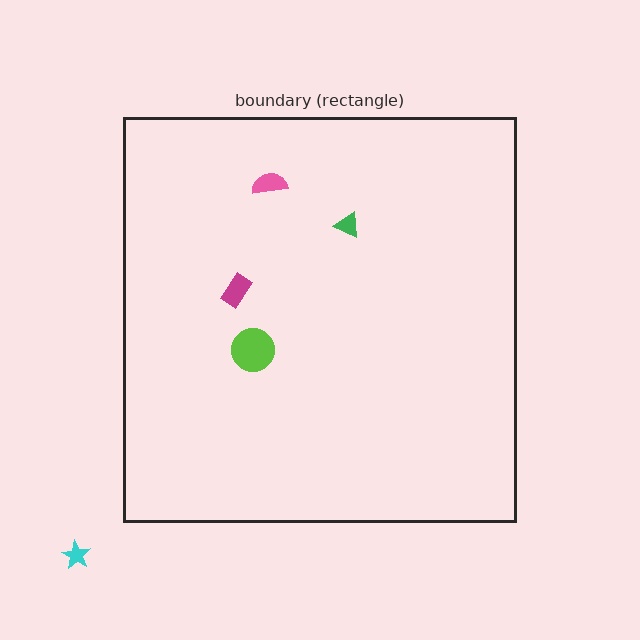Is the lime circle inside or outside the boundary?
Inside.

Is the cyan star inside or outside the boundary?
Outside.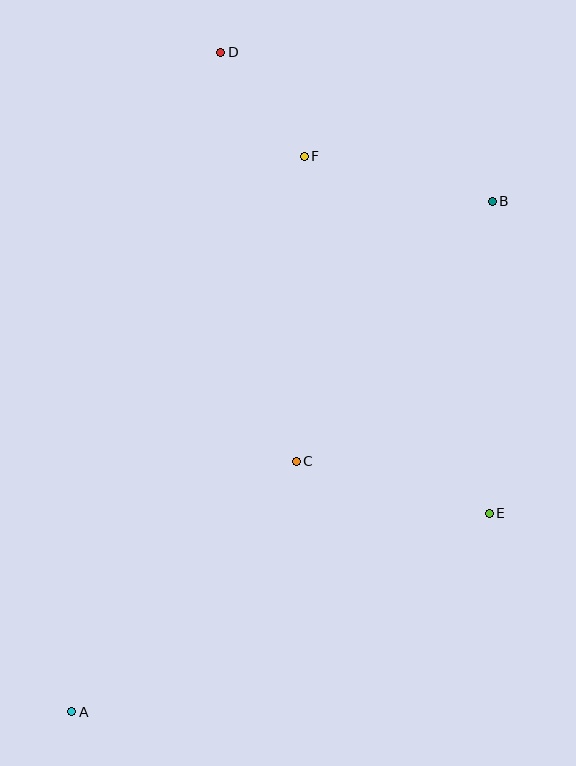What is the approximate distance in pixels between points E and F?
The distance between E and F is approximately 403 pixels.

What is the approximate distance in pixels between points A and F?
The distance between A and F is approximately 602 pixels.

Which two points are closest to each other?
Points D and F are closest to each other.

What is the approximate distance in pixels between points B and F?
The distance between B and F is approximately 194 pixels.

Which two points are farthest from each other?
Points A and D are farthest from each other.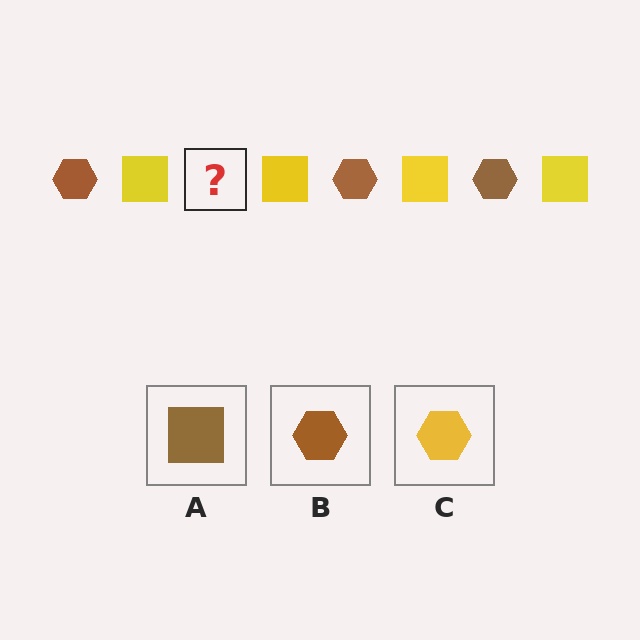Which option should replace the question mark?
Option B.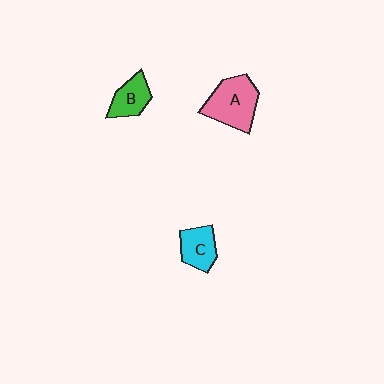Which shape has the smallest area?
Shape B (green).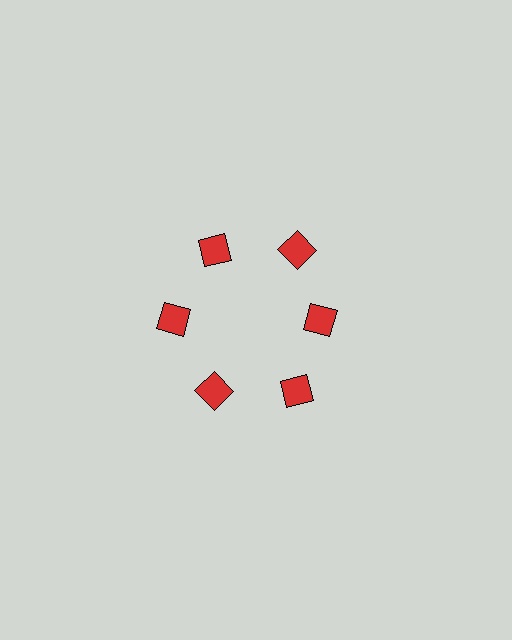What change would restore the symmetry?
The symmetry would be restored by moving it outward, back onto the ring so that all 6 squares sit at equal angles and equal distance from the center.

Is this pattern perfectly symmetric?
No. The 6 red squares are arranged in a ring, but one element near the 3 o'clock position is pulled inward toward the center, breaking the 6-fold rotational symmetry.